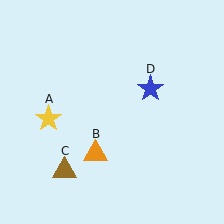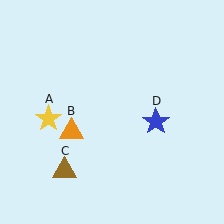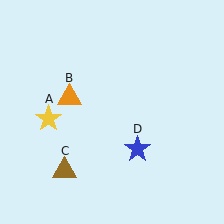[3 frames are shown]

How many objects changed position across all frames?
2 objects changed position: orange triangle (object B), blue star (object D).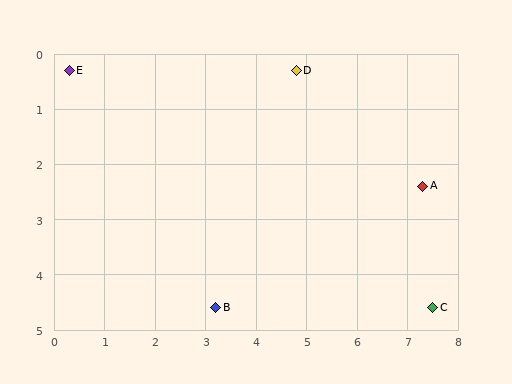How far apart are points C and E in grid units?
Points C and E are about 8.4 grid units apart.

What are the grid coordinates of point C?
Point C is at approximately (7.5, 4.6).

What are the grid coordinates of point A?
Point A is at approximately (7.3, 2.4).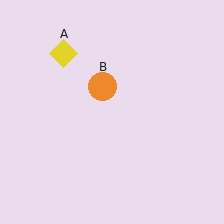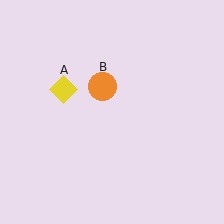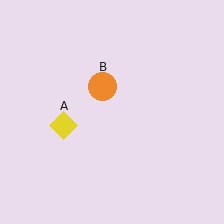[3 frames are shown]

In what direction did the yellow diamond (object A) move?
The yellow diamond (object A) moved down.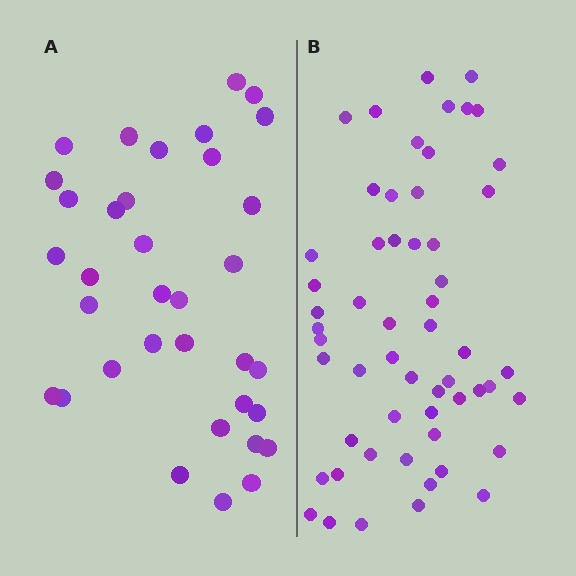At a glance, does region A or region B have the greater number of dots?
Region B (the right region) has more dots.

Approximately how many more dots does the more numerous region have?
Region B has approximately 20 more dots than region A.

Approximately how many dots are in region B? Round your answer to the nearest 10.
About 60 dots. (The exact count is 56, which rounds to 60.)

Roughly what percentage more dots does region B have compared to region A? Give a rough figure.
About 60% more.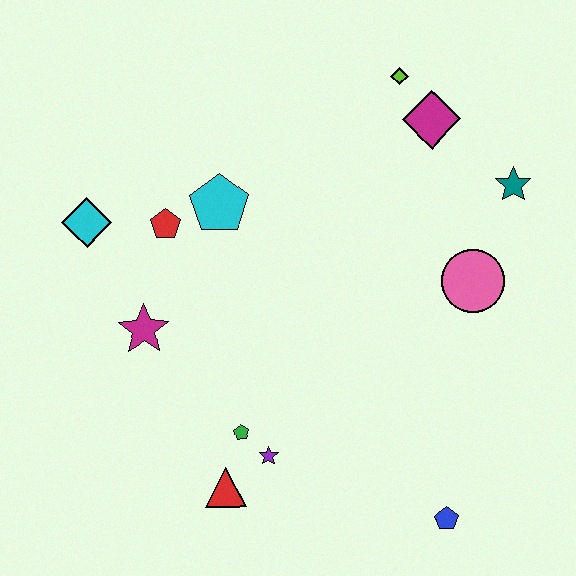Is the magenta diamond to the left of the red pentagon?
No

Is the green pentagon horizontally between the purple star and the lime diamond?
No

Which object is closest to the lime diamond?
The magenta diamond is closest to the lime diamond.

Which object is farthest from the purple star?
The lime diamond is farthest from the purple star.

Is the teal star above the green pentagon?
Yes